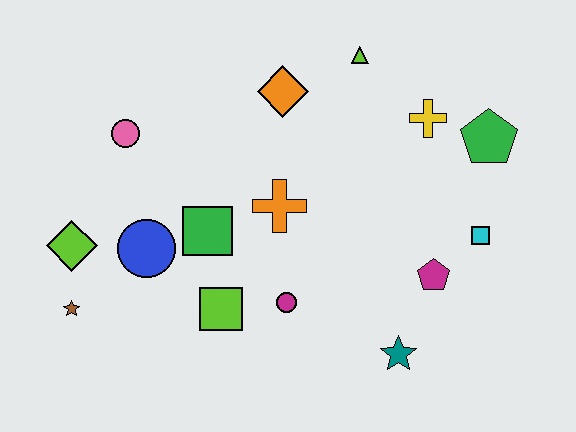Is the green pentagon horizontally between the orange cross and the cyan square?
No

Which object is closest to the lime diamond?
The brown star is closest to the lime diamond.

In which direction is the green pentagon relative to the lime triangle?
The green pentagon is to the right of the lime triangle.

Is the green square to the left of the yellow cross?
Yes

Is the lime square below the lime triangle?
Yes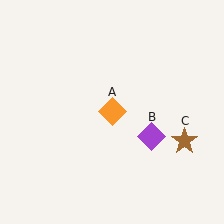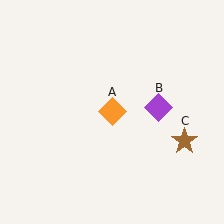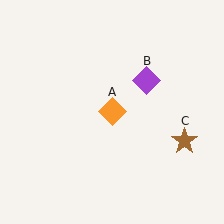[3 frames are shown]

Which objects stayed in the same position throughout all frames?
Orange diamond (object A) and brown star (object C) remained stationary.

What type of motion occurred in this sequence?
The purple diamond (object B) rotated counterclockwise around the center of the scene.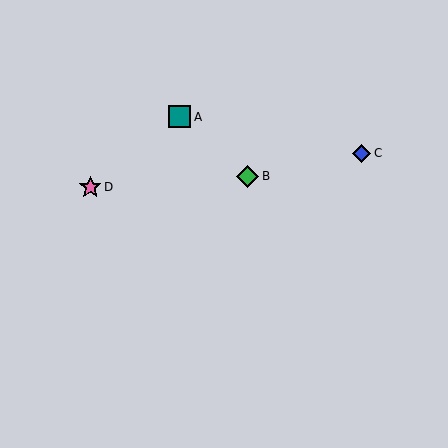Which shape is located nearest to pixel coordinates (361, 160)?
The blue diamond (labeled C) at (362, 153) is nearest to that location.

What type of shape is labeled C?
Shape C is a blue diamond.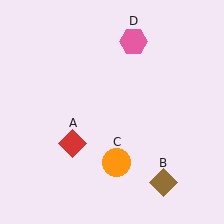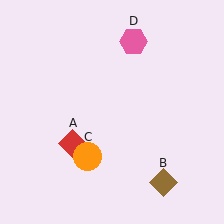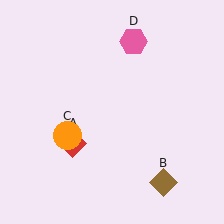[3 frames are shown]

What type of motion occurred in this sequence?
The orange circle (object C) rotated clockwise around the center of the scene.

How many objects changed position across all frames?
1 object changed position: orange circle (object C).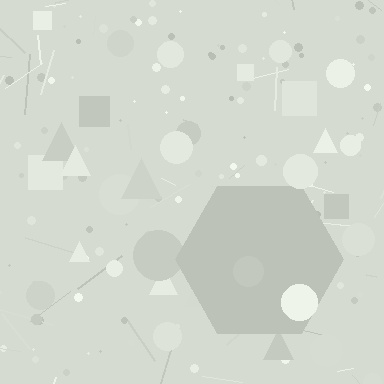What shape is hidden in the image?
A hexagon is hidden in the image.